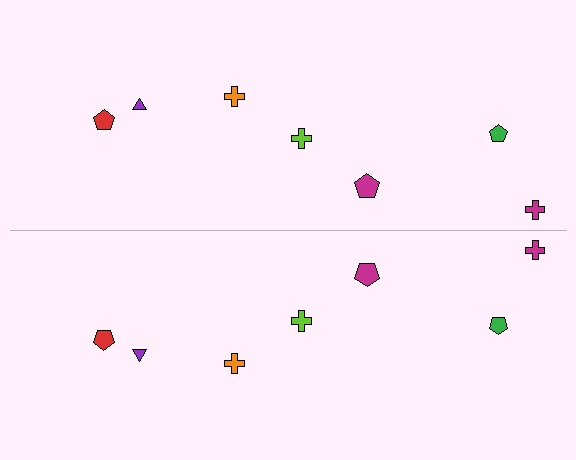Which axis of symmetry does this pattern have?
The pattern has a horizontal axis of symmetry running through the center of the image.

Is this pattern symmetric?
Yes, this pattern has bilateral (reflection) symmetry.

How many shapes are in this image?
There are 14 shapes in this image.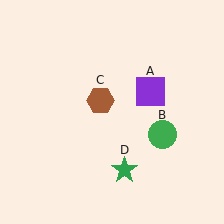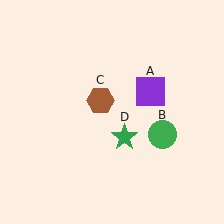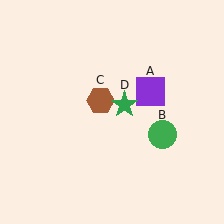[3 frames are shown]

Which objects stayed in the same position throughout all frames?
Purple square (object A) and green circle (object B) and brown hexagon (object C) remained stationary.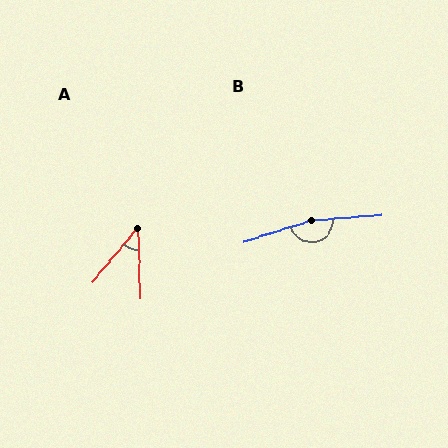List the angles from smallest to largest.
A (42°), B (167°).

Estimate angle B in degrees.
Approximately 167 degrees.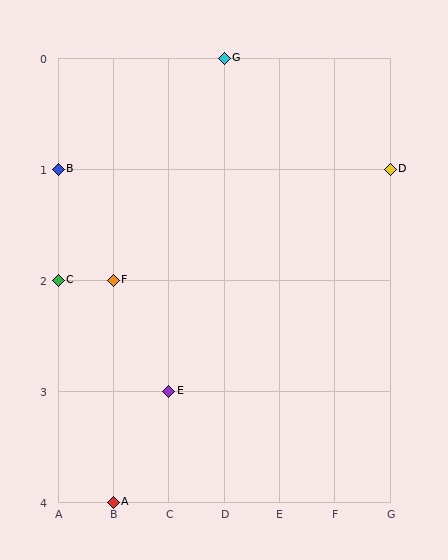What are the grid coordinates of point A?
Point A is at grid coordinates (B, 4).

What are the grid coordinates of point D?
Point D is at grid coordinates (G, 1).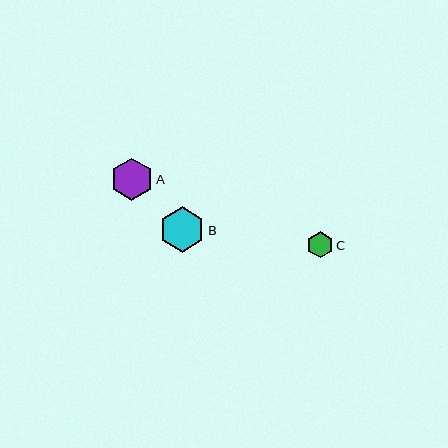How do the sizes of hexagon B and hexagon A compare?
Hexagon B and hexagon A are approximately the same size.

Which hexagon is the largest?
Hexagon B is the largest with a size of approximately 45 pixels.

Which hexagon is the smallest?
Hexagon C is the smallest with a size of approximately 26 pixels.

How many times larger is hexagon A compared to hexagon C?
Hexagon A is approximately 1.6 times the size of hexagon C.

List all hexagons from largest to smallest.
From largest to smallest: B, A, C.